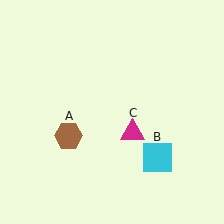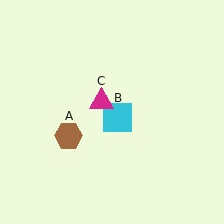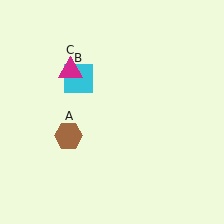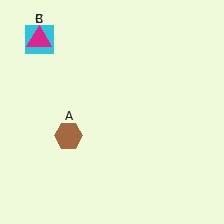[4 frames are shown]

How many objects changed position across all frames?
2 objects changed position: cyan square (object B), magenta triangle (object C).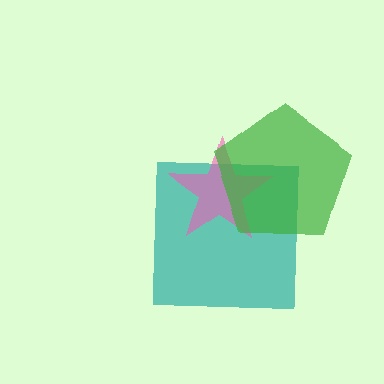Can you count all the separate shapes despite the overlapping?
Yes, there are 3 separate shapes.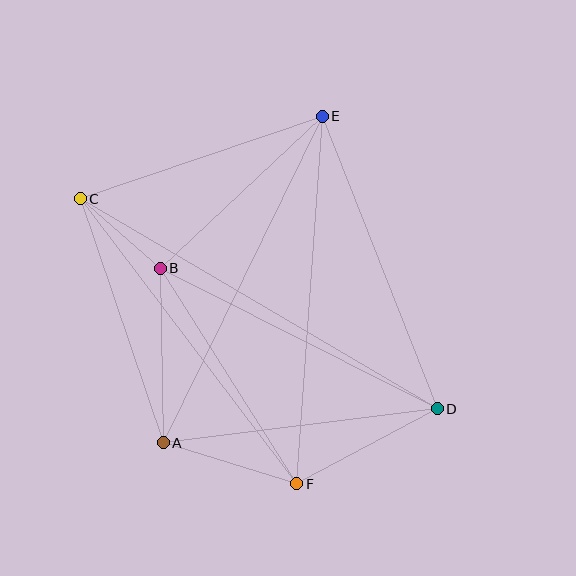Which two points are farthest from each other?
Points C and D are farthest from each other.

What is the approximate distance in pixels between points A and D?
The distance between A and D is approximately 276 pixels.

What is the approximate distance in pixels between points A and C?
The distance between A and C is approximately 258 pixels.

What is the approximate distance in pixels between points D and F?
The distance between D and F is approximately 159 pixels.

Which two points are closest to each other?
Points B and C are closest to each other.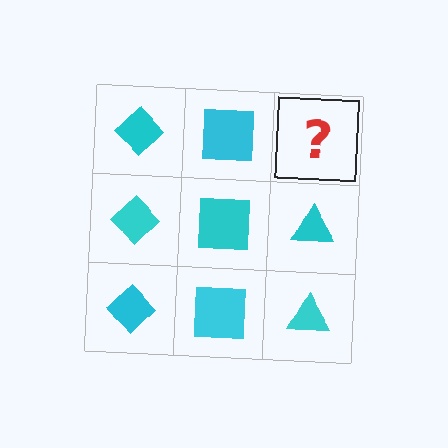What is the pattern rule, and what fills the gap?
The rule is that each column has a consistent shape. The gap should be filled with a cyan triangle.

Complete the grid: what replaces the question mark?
The question mark should be replaced with a cyan triangle.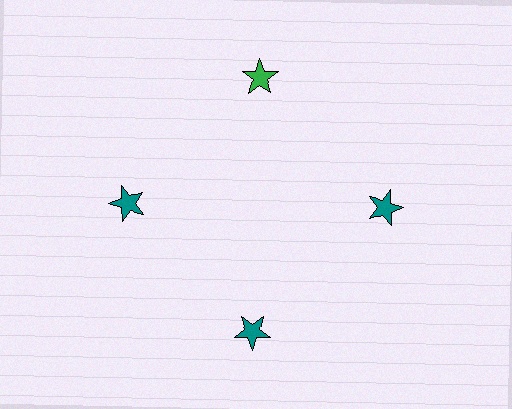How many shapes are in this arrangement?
There are 4 shapes arranged in a ring pattern.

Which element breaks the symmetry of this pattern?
The green star at roughly the 12 o'clock position breaks the symmetry. All other shapes are teal stars.